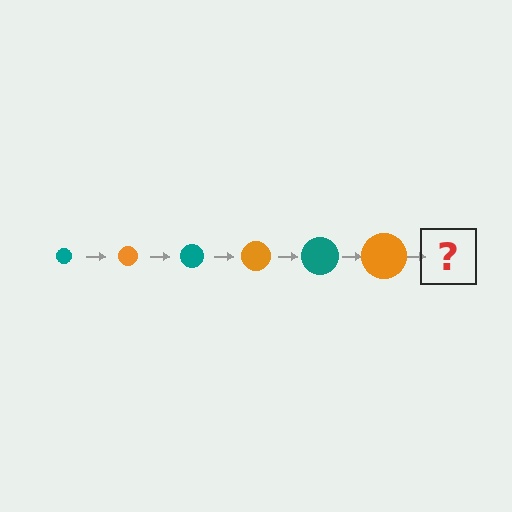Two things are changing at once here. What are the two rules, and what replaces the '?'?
The two rules are that the circle grows larger each step and the color cycles through teal and orange. The '?' should be a teal circle, larger than the previous one.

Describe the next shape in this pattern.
It should be a teal circle, larger than the previous one.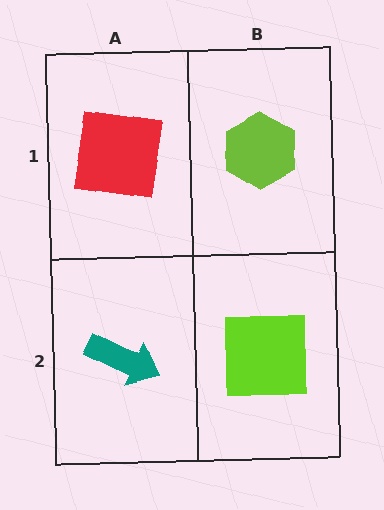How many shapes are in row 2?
2 shapes.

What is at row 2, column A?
A teal arrow.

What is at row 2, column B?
A lime square.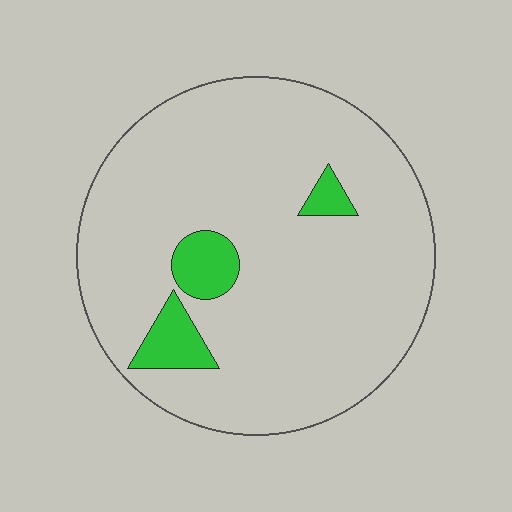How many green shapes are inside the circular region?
3.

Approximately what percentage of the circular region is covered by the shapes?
Approximately 10%.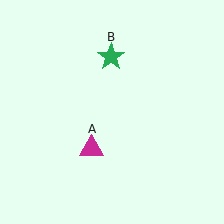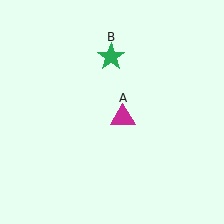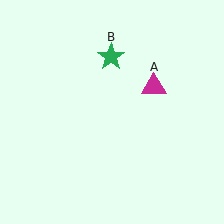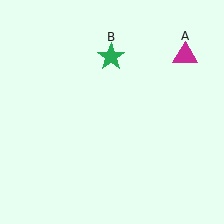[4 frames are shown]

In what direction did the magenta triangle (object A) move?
The magenta triangle (object A) moved up and to the right.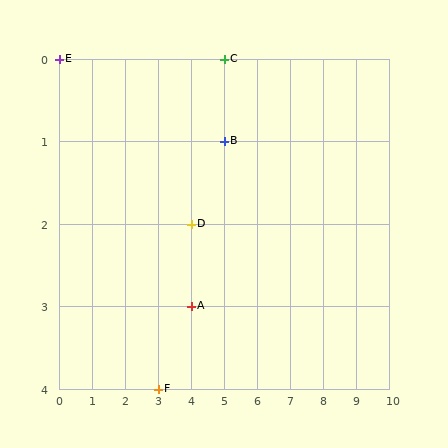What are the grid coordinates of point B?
Point B is at grid coordinates (5, 1).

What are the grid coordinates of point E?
Point E is at grid coordinates (0, 0).